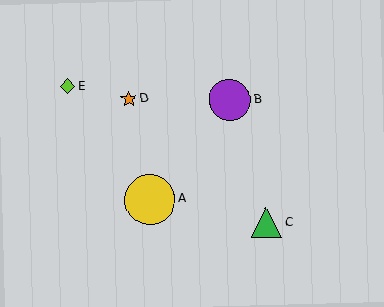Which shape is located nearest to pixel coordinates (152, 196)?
The yellow circle (labeled A) at (150, 200) is nearest to that location.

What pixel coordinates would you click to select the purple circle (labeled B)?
Click at (230, 100) to select the purple circle B.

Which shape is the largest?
The yellow circle (labeled A) is the largest.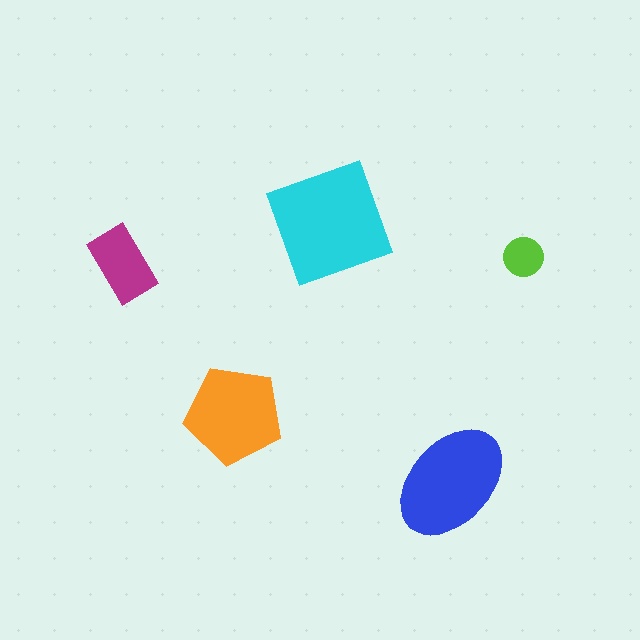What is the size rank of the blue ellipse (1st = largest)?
2nd.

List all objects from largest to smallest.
The cyan square, the blue ellipse, the orange pentagon, the magenta rectangle, the lime circle.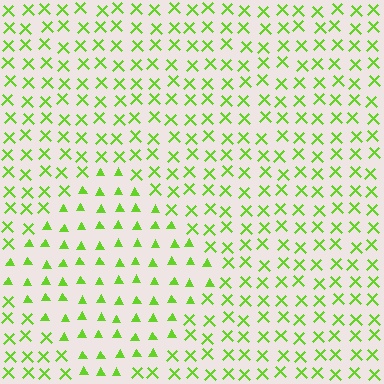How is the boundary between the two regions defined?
The boundary is defined by a change in element shape: triangles inside vs. X marks outside. All elements share the same color and spacing.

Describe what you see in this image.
The image is filled with small lime elements arranged in a uniform grid. A diamond-shaped region contains triangles, while the surrounding area contains X marks. The boundary is defined purely by the change in element shape.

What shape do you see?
I see a diamond.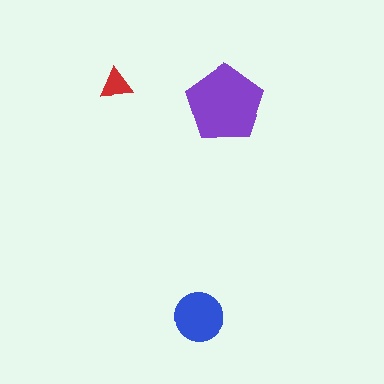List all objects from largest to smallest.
The purple pentagon, the blue circle, the red triangle.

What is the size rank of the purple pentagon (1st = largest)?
1st.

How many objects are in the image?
There are 3 objects in the image.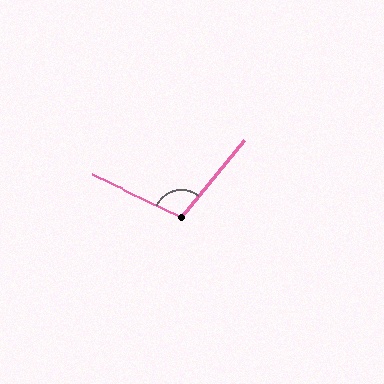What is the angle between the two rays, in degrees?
Approximately 105 degrees.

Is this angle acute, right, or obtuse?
It is obtuse.